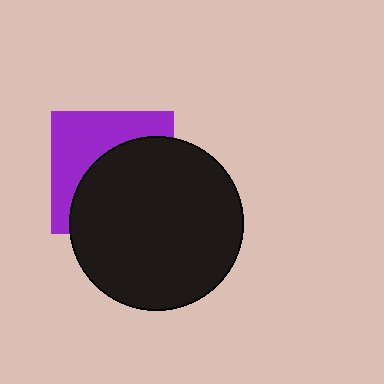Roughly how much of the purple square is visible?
A small part of it is visible (roughly 43%).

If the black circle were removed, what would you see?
You would see the complete purple square.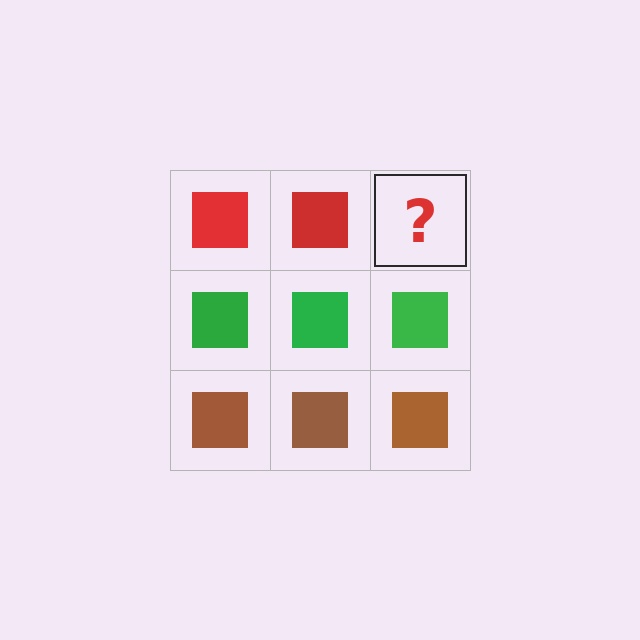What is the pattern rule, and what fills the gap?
The rule is that each row has a consistent color. The gap should be filled with a red square.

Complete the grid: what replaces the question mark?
The question mark should be replaced with a red square.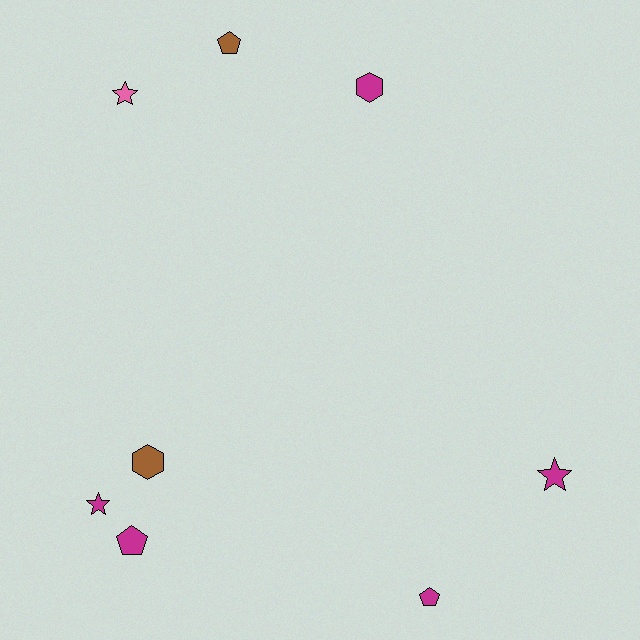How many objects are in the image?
There are 8 objects.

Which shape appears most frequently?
Star, with 3 objects.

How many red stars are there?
There are no red stars.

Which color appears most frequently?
Magenta, with 5 objects.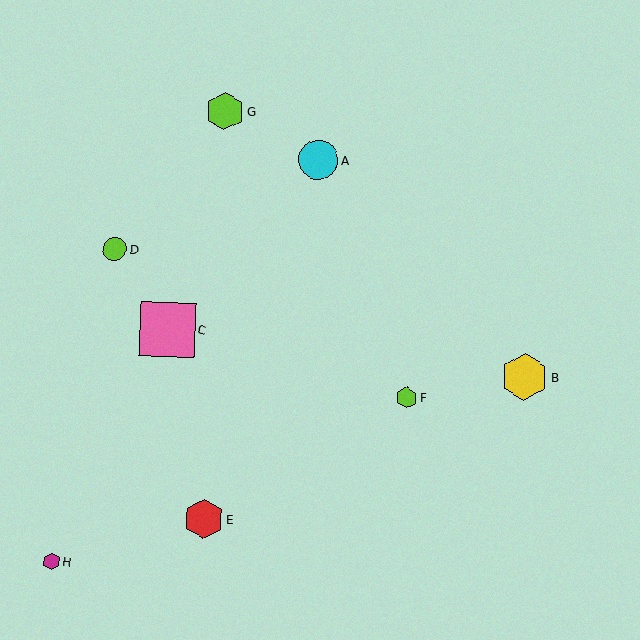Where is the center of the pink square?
The center of the pink square is at (167, 329).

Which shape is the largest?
The pink square (labeled C) is the largest.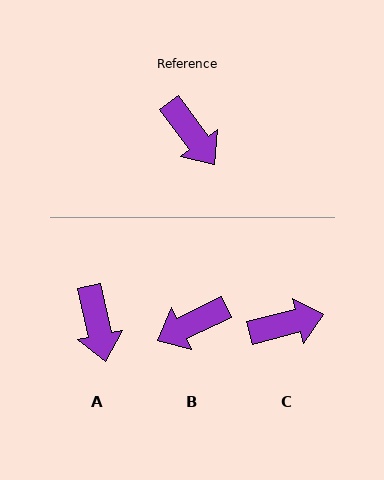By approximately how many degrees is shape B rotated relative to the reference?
Approximately 101 degrees clockwise.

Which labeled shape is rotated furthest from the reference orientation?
B, about 101 degrees away.